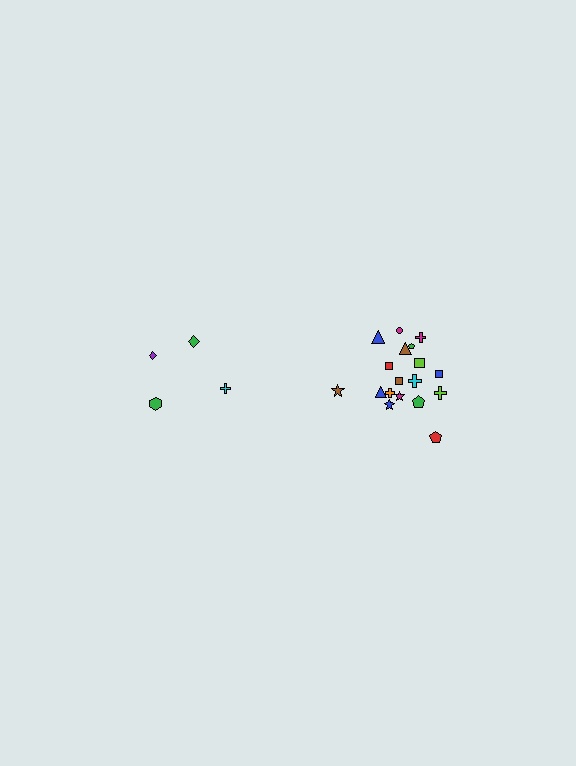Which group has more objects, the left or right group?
The right group.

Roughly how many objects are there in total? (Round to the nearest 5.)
Roughly 20 objects in total.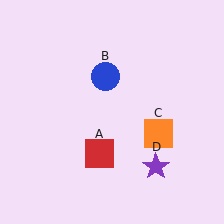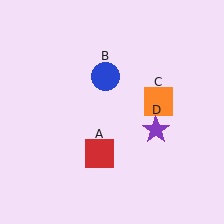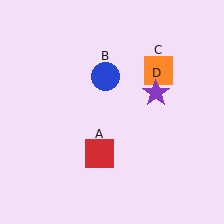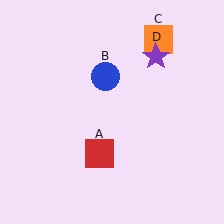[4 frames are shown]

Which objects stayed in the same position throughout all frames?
Red square (object A) and blue circle (object B) remained stationary.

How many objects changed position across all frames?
2 objects changed position: orange square (object C), purple star (object D).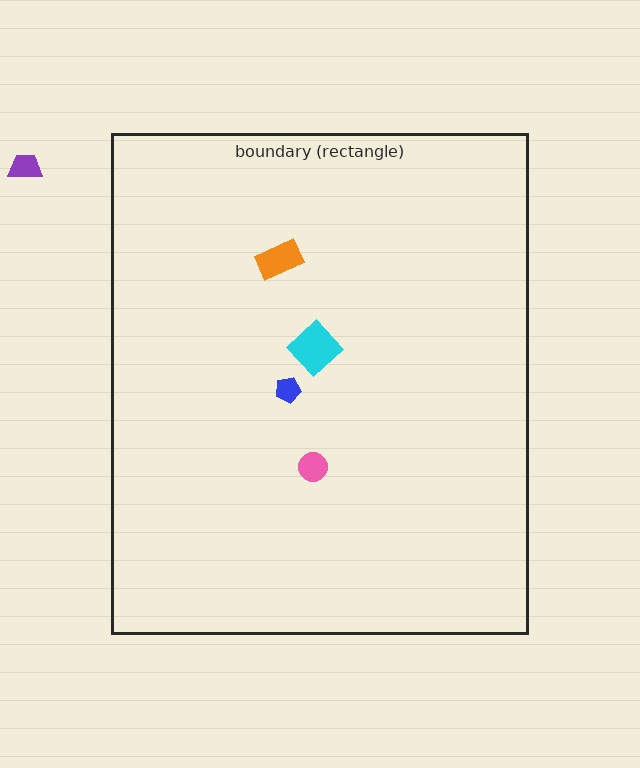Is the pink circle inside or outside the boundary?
Inside.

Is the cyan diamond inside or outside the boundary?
Inside.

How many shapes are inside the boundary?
4 inside, 1 outside.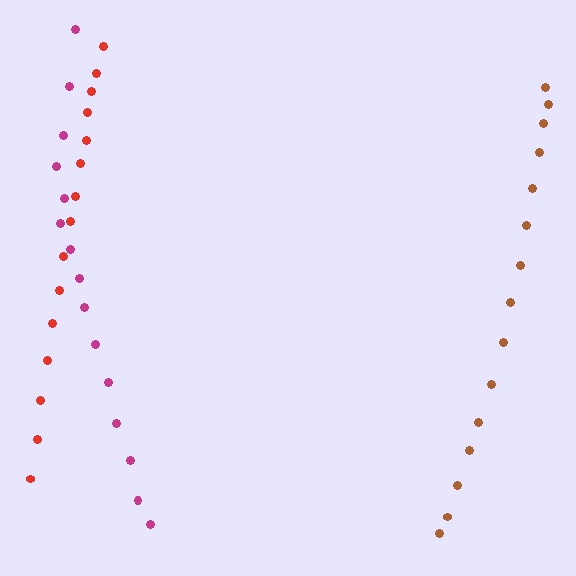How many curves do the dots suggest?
There are 3 distinct paths.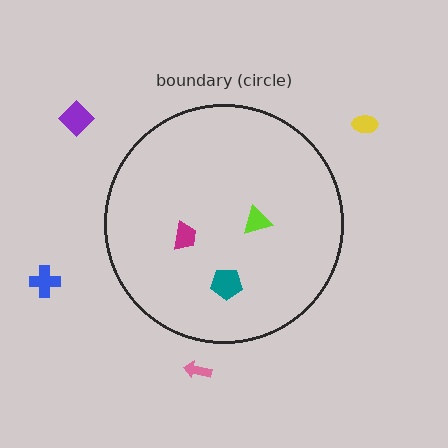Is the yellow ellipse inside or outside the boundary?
Outside.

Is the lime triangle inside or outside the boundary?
Inside.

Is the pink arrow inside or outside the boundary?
Outside.